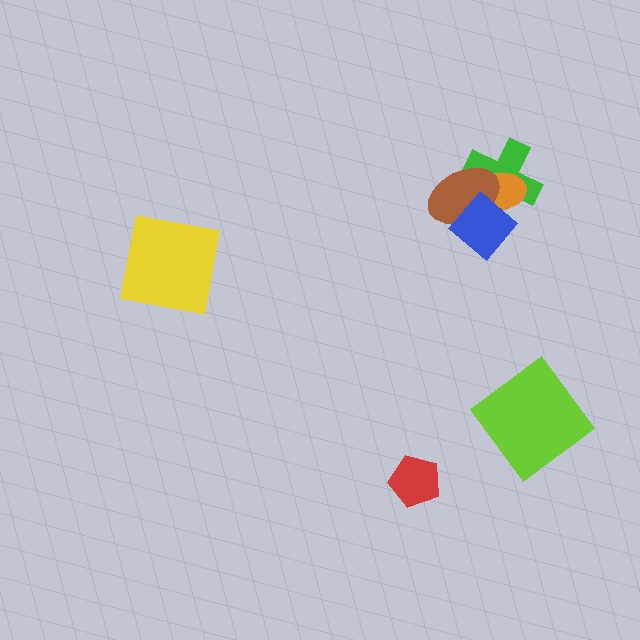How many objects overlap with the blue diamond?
3 objects overlap with the blue diamond.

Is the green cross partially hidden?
Yes, it is partially covered by another shape.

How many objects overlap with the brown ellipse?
3 objects overlap with the brown ellipse.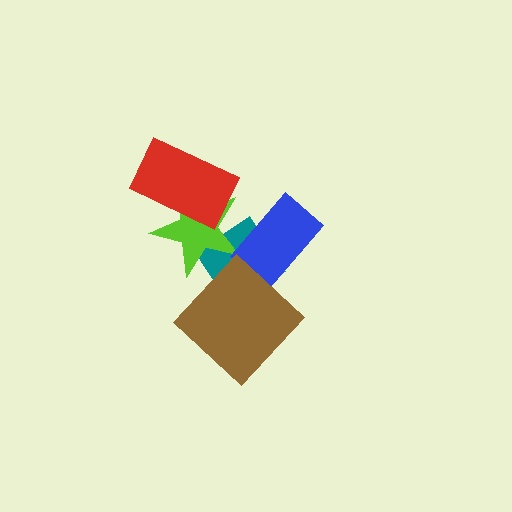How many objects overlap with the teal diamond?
3 objects overlap with the teal diamond.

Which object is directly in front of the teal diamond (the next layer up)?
The lime star is directly in front of the teal diamond.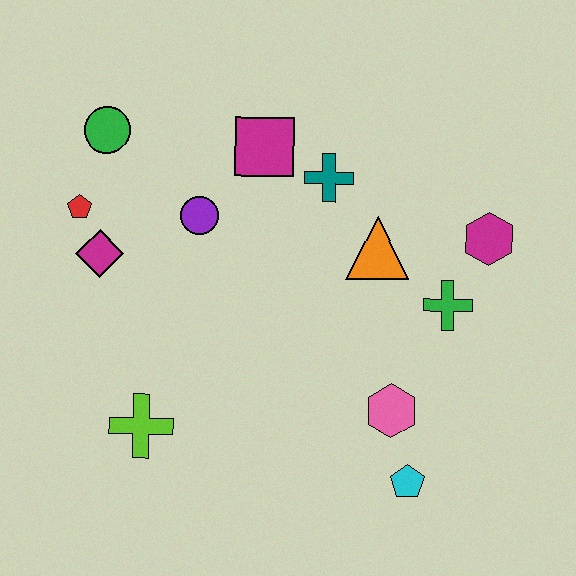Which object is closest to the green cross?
The magenta hexagon is closest to the green cross.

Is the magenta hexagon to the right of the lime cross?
Yes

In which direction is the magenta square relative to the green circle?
The magenta square is to the right of the green circle.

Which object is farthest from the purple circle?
The cyan pentagon is farthest from the purple circle.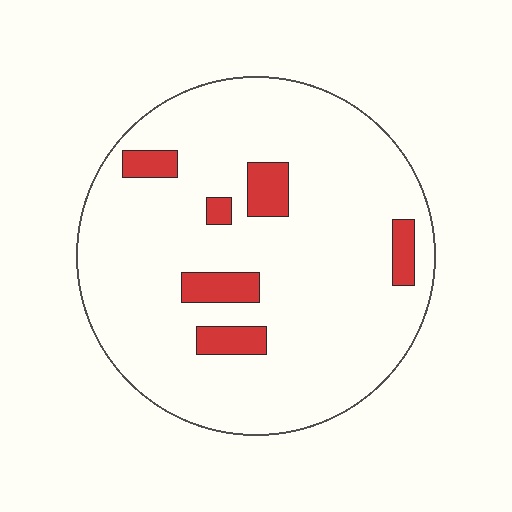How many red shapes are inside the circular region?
6.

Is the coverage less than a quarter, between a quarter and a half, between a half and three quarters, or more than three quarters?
Less than a quarter.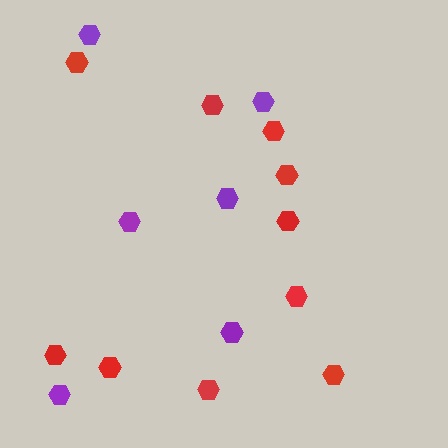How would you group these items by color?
There are 2 groups: one group of purple hexagons (6) and one group of red hexagons (10).